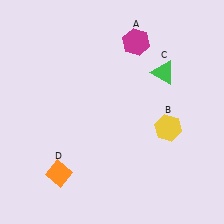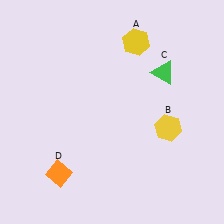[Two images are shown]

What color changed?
The hexagon (A) changed from magenta in Image 1 to yellow in Image 2.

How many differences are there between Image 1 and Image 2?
There is 1 difference between the two images.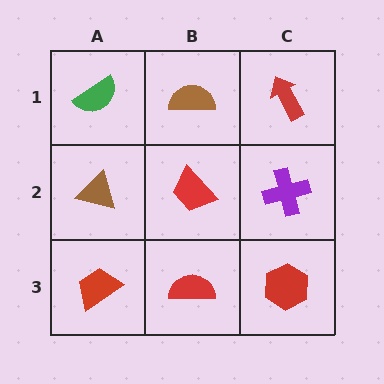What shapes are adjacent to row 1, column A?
A brown triangle (row 2, column A), a brown semicircle (row 1, column B).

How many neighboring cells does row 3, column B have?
3.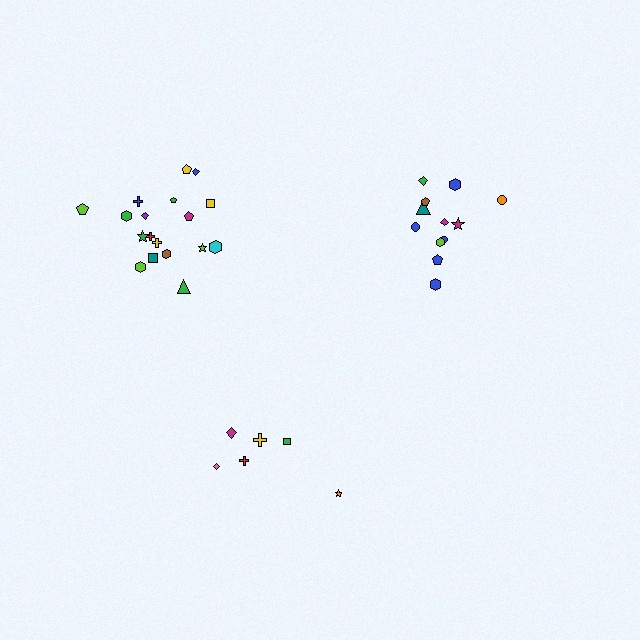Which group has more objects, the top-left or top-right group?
The top-left group.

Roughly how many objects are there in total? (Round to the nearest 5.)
Roughly 35 objects in total.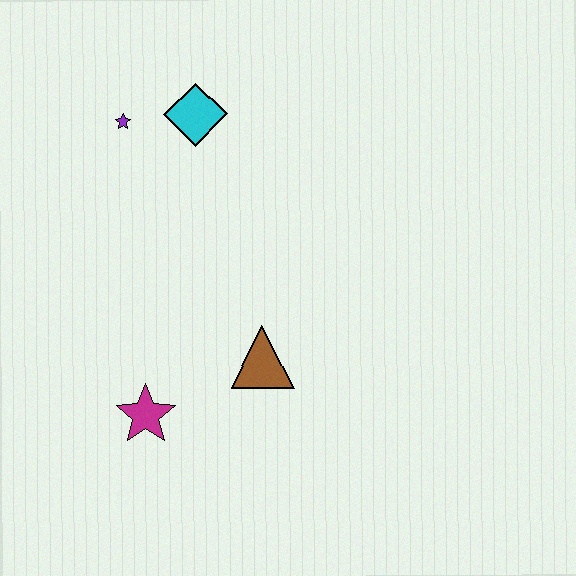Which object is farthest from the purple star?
The magenta star is farthest from the purple star.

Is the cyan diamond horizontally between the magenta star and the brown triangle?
Yes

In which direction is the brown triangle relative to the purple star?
The brown triangle is below the purple star.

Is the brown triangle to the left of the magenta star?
No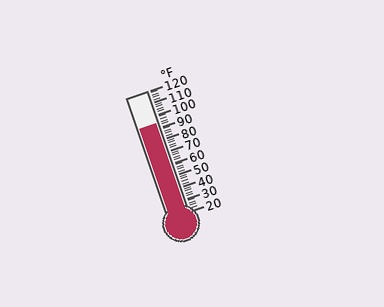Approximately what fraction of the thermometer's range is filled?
The thermometer is filled to approximately 75% of its range.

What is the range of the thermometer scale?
The thermometer scale ranges from 20°F to 120°F.